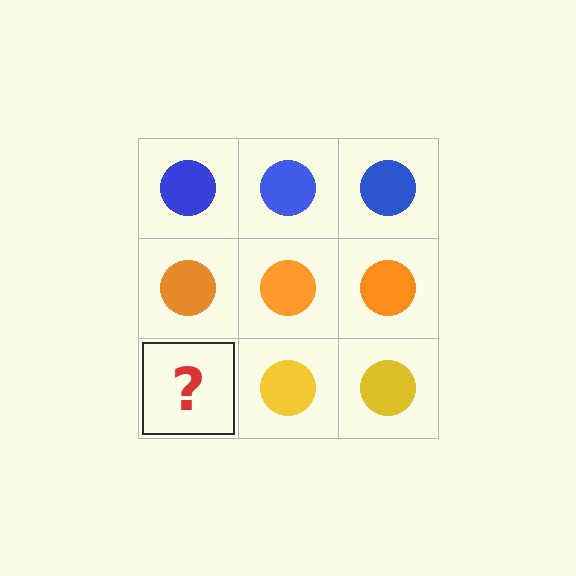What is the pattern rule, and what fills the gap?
The rule is that each row has a consistent color. The gap should be filled with a yellow circle.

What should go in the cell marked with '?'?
The missing cell should contain a yellow circle.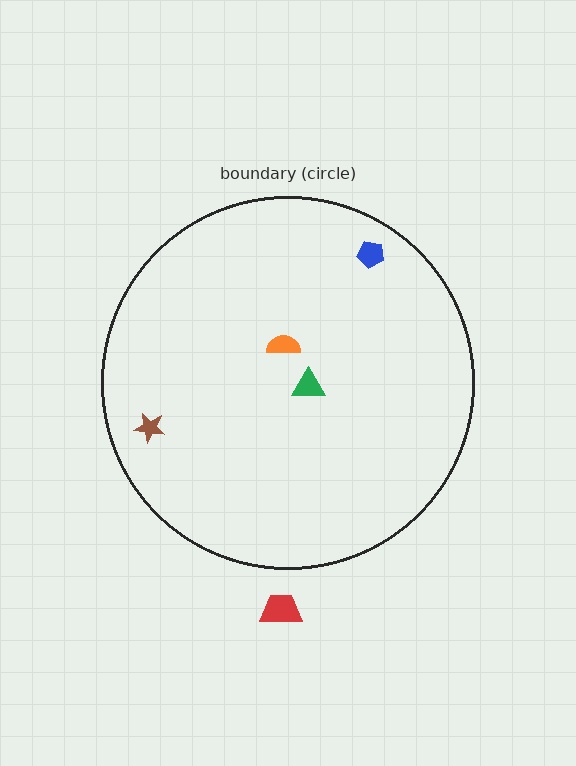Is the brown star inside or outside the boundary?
Inside.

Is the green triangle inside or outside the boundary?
Inside.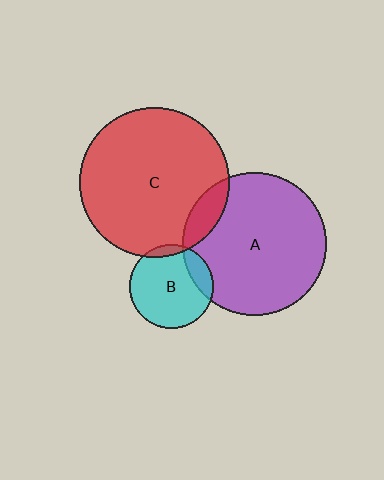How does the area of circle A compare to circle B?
Approximately 3.0 times.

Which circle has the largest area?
Circle C (red).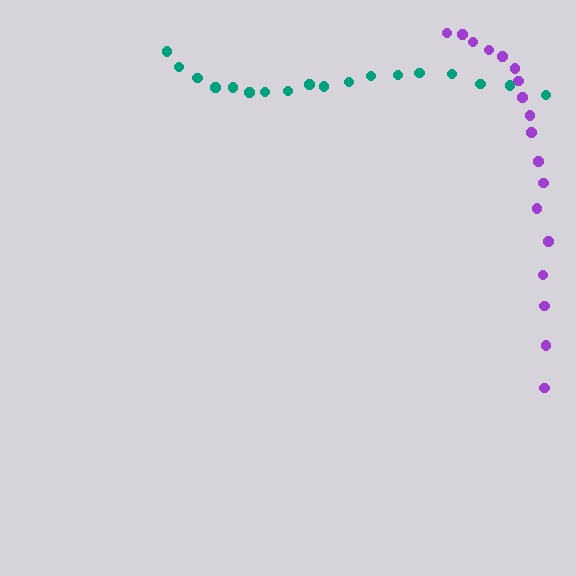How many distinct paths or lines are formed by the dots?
There are 2 distinct paths.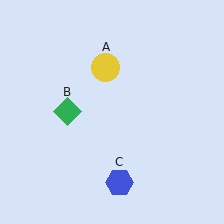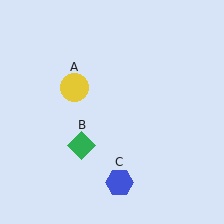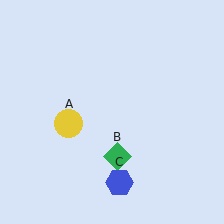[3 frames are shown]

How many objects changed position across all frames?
2 objects changed position: yellow circle (object A), green diamond (object B).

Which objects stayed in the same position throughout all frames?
Blue hexagon (object C) remained stationary.